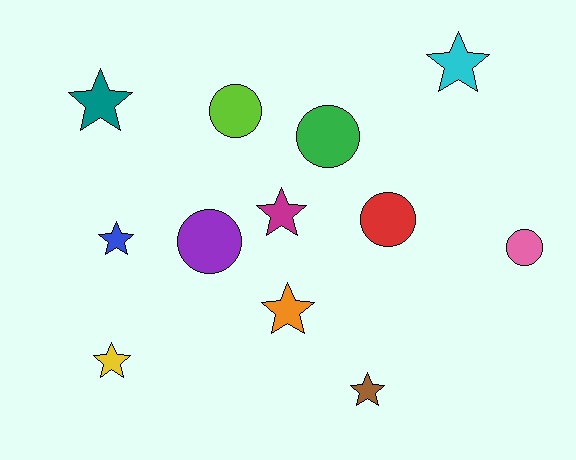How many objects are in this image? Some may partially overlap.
There are 12 objects.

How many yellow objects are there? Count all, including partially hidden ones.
There is 1 yellow object.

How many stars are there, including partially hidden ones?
There are 7 stars.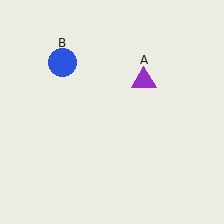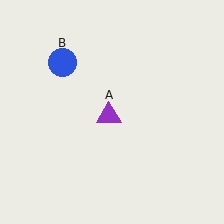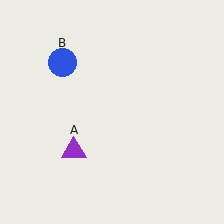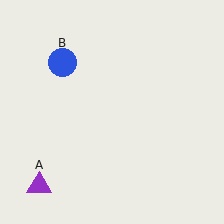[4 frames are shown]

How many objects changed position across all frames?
1 object changed position: purple triangle (object A).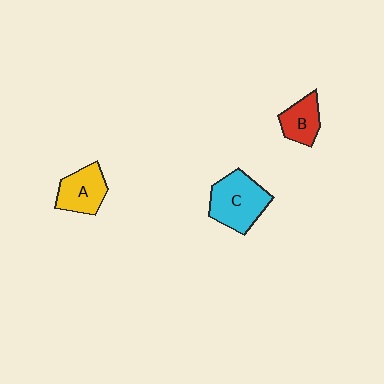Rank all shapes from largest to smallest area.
From largest to smallest: C (cyan), A (yellow), B (red).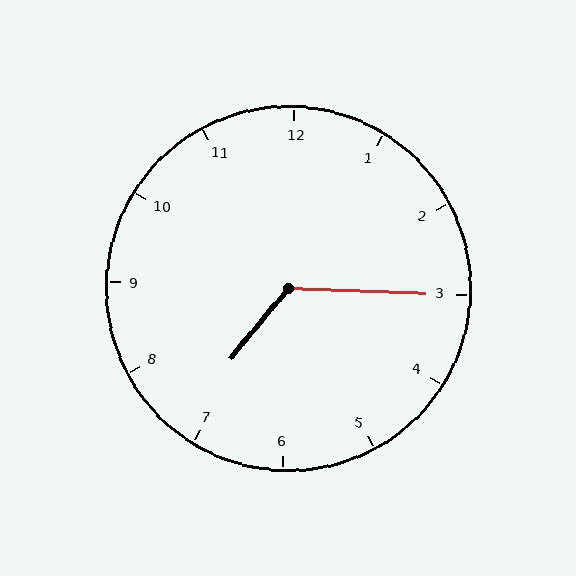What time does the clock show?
7:15.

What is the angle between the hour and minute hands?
Approximately 128 degrees.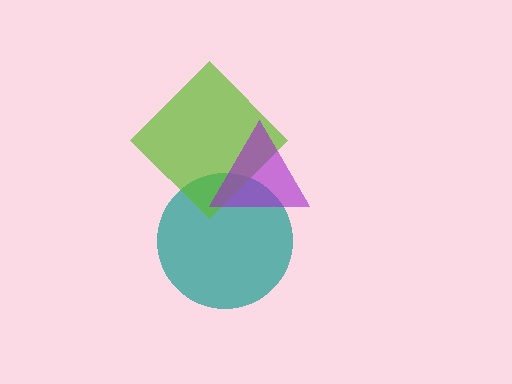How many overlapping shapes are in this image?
There are 3 overlapping shapes in the image.